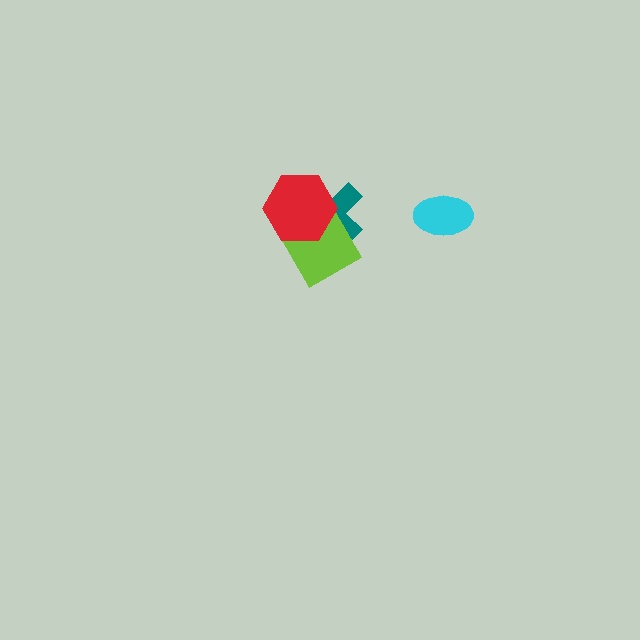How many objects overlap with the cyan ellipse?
0 objects overlap with the cyan ellipse.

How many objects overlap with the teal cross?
2 objects overlap with the teal cross.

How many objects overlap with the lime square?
2 objects overlap with the lime square.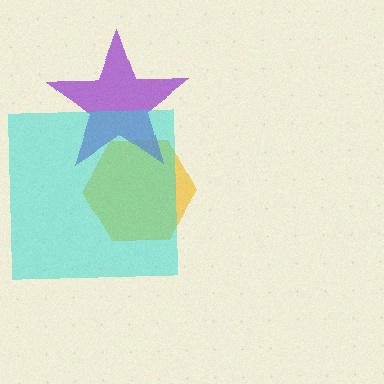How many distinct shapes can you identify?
There are 3 distinct shapes: a yellow hexagon, a purple star, a cyan square.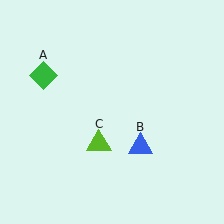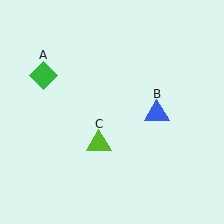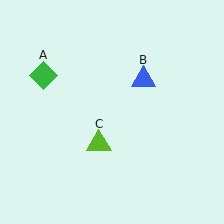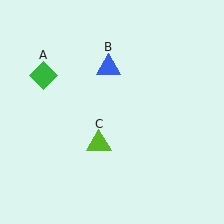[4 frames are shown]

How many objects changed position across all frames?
1 object changed position: blue triangle (object B).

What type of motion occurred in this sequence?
The blue triangle (object B) rotated counterclockwise around the center of the scene.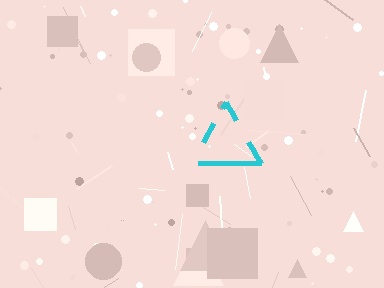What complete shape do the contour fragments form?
The contour fragments form a triangle.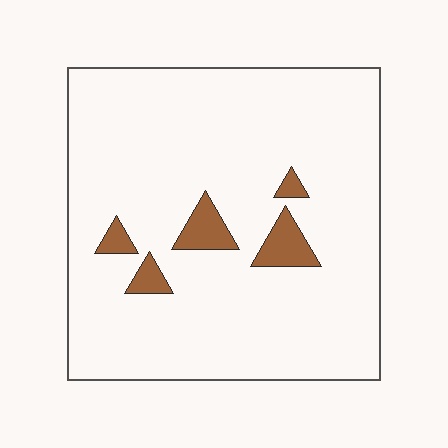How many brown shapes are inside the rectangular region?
5.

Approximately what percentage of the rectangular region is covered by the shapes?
Approximately 5%.